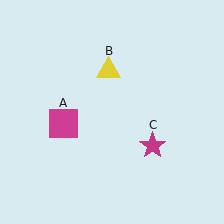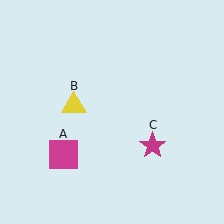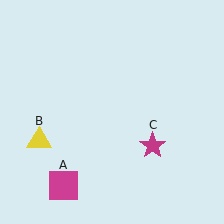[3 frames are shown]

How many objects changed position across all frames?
2 objects changed position: magenta square (object A), yellow triangle (object B).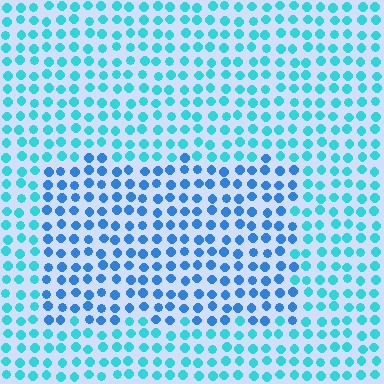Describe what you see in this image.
The image is filled with small cyan elements in a uniform arrangement. A rectangle-shaped region is visible where the elements are tinted to a slightly different hue, forming a subtle color boundary.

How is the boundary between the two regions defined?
The boundary is defined purely by a slight shift in hue (about 30 degrees). Spacing, size, and orientation are identical on both sides.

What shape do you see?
I see a rectangle.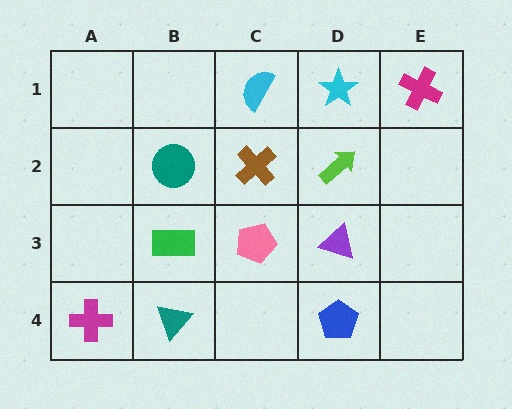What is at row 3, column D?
A purple triangle.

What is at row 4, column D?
A blue pentagon.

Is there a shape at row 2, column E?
No, that cell is empty.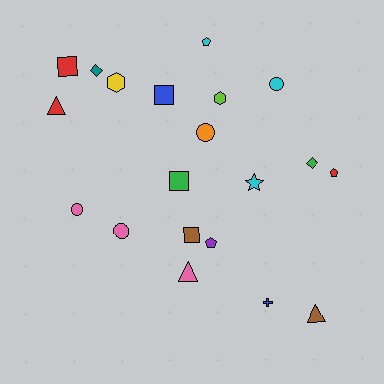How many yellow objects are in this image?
There is 1 yellow object.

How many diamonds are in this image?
There are 2 diamonds.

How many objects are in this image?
There are 20 objects.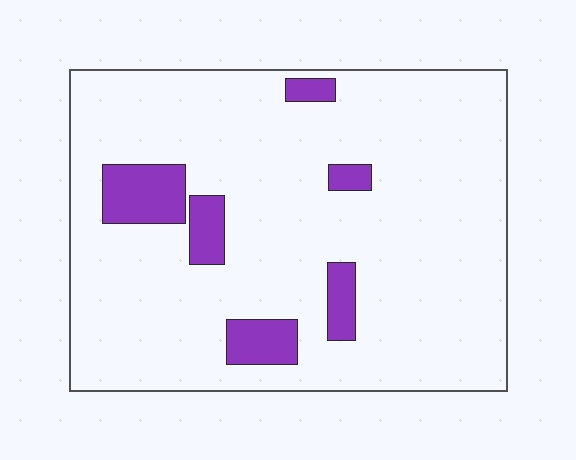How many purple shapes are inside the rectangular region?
6.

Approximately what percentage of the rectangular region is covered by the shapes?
Approximately 10%.